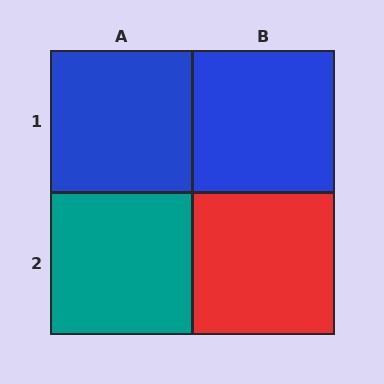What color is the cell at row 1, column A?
Blue.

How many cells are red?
1 cell is red.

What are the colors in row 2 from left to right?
Teal, red.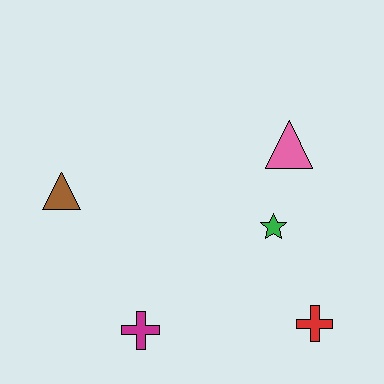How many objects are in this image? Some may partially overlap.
There are 5 objects.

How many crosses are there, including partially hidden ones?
There are 2 crosses.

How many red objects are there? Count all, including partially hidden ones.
There is 1 red object.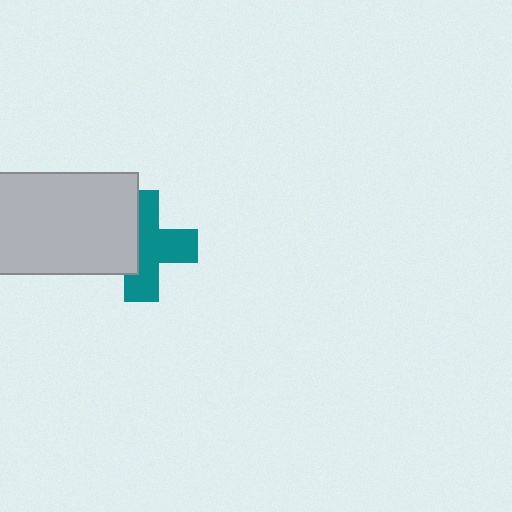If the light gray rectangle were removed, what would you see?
You would see the complete teal cross.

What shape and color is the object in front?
The object in front is a light gray rectangle.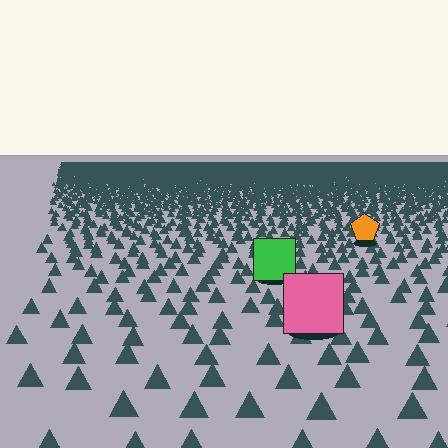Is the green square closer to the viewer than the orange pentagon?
Yes. The green square is closer — you can tell from the texture gradient: the ground texture is coarser near it.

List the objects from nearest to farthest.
From nearest to farthest: the pink square, the green square, the orange pentagon.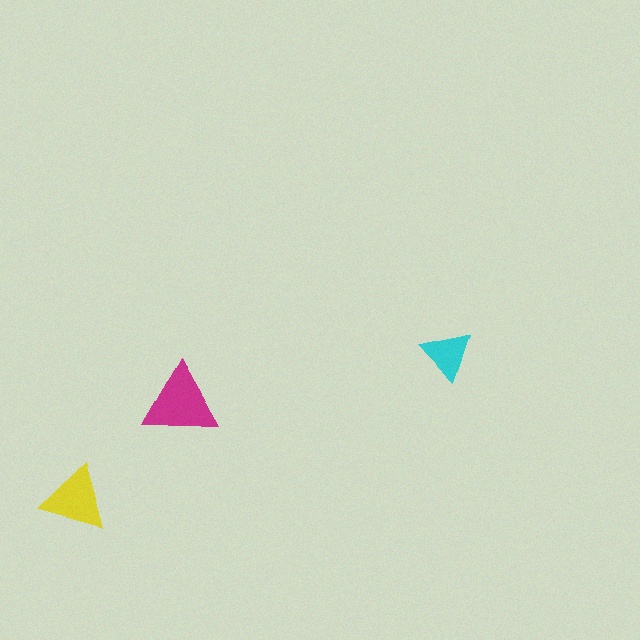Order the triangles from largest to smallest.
the magenta one, the yellow one, the cyan one.